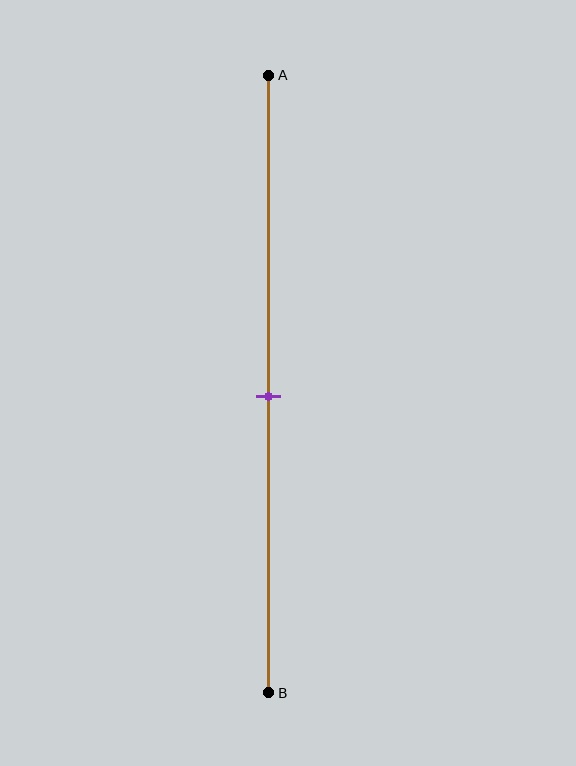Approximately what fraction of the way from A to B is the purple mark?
The purple mark is approximately 50% of the way from A to B.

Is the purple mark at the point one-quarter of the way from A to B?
No, the mark is at about 50% from A, not at the 25% one-quarter point.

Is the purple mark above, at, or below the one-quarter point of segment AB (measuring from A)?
The purple mark is below the one-quarter point of segment AB.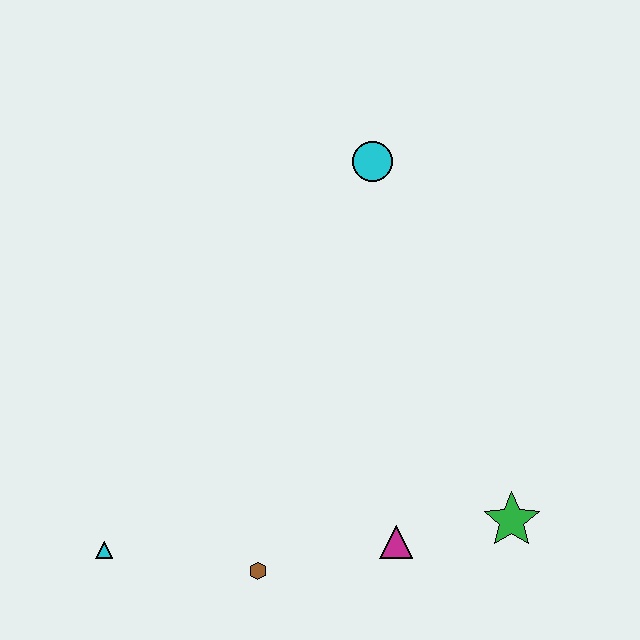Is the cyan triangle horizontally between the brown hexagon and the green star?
No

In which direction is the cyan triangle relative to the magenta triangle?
The cyan triangle is to the left of the magenta triangle.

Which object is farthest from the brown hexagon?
The cyan circle is farthest from the brown hexagon.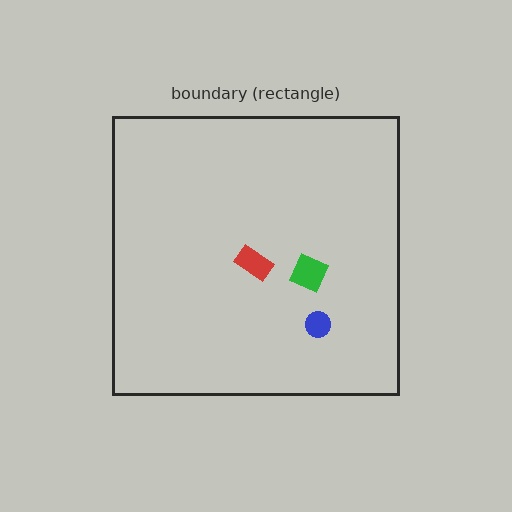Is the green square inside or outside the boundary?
Inside.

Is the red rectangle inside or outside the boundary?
Inside.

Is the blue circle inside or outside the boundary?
Inside.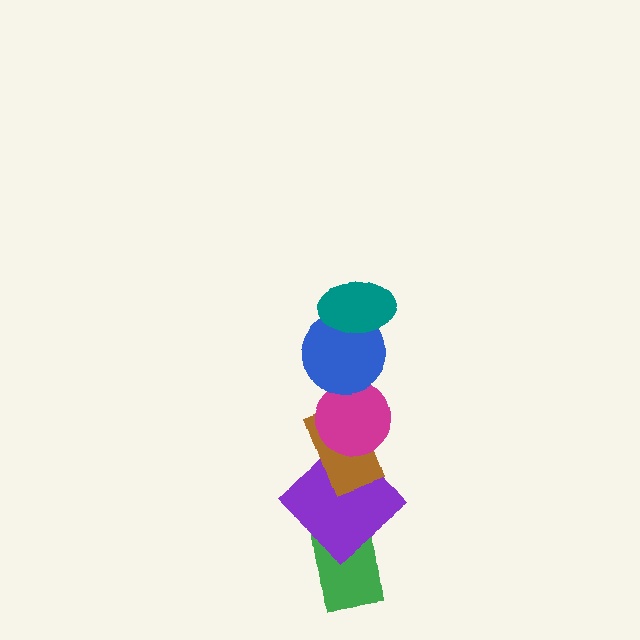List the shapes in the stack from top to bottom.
From top to bottom: the teal ellipse, the blue circle, the magenta circle, the brown rectangle, the purple diamond, the green rectangle.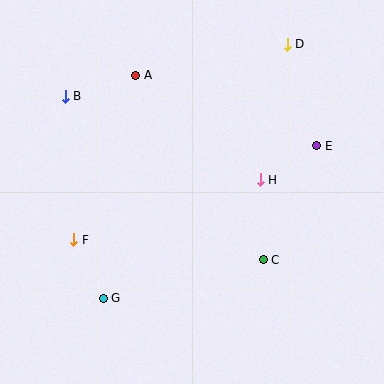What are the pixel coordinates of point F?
Point F is at (74, 240).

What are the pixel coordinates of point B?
Point B is at (65, 96).